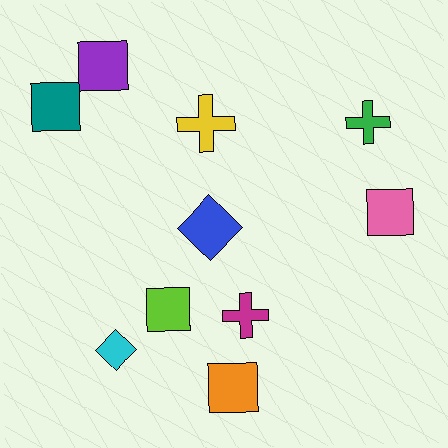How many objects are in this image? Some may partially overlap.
There are 10 objects.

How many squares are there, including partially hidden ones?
There are 5 squares.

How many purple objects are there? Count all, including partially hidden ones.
There is 1 purple object.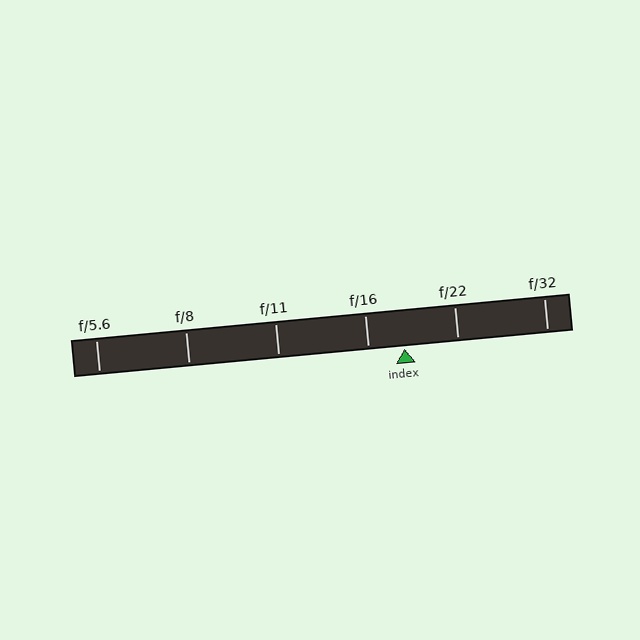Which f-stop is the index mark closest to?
The index mark is closest to f/16.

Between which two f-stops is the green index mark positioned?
The index mark is between f/16 and f/22.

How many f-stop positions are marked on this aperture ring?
There are 6 f-stop positions marked.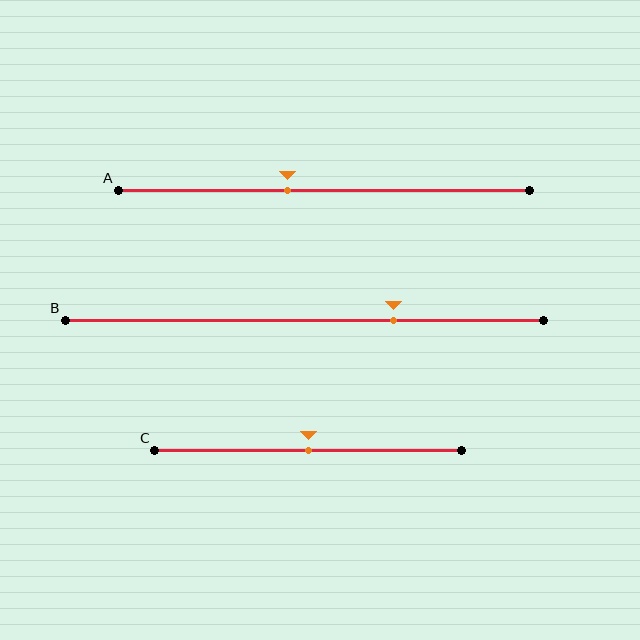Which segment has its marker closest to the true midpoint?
Segment C has its marker closest to the true midpoint.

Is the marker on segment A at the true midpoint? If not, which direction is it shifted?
No, the marker on segment A is shifted to the left by about 9% of the segment length.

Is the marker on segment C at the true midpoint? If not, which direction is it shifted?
Yes, the marker on segment C is at the true midpoint.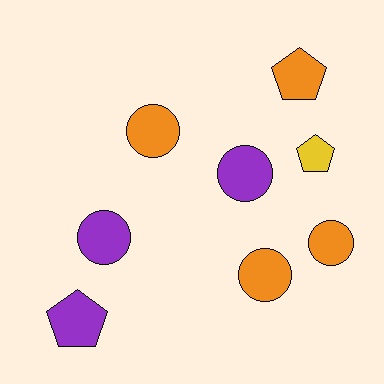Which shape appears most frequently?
Circle, with 5 objects.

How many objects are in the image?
There are 8 objects.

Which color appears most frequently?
Orange, with 4 objects.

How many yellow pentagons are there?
There is 1 yellow pentagon.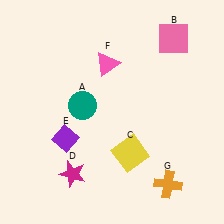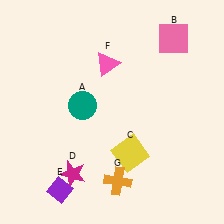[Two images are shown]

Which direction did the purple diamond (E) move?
The purple diamond (E) moved down.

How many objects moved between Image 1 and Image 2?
2 objects moved between the two images.